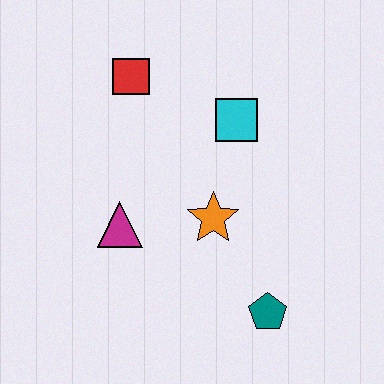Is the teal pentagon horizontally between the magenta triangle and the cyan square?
No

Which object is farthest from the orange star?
The red square is farthest from the orange star.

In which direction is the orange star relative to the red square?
The orange star is below the red square.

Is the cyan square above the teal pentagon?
Yes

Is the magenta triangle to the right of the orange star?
No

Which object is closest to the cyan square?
The orange star is closest to the cyan square.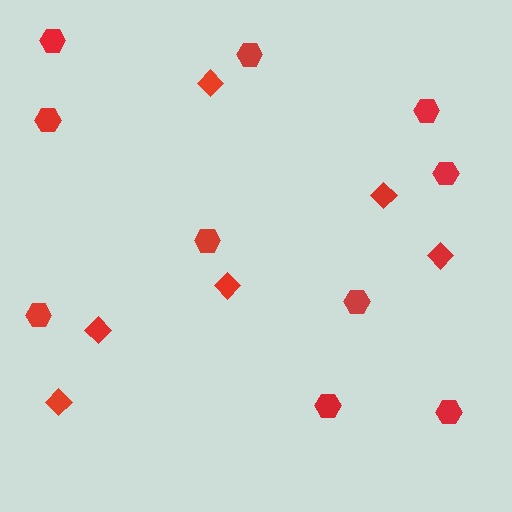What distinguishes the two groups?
There are 2 groups: one group of hexagons (10) and one group of diamonds (6).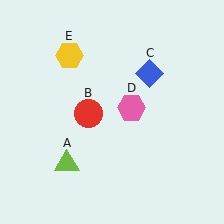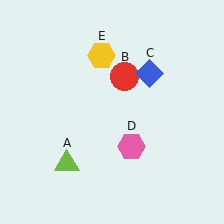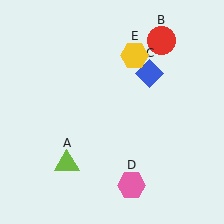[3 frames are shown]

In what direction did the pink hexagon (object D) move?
The pink hexagon (object D) moved down.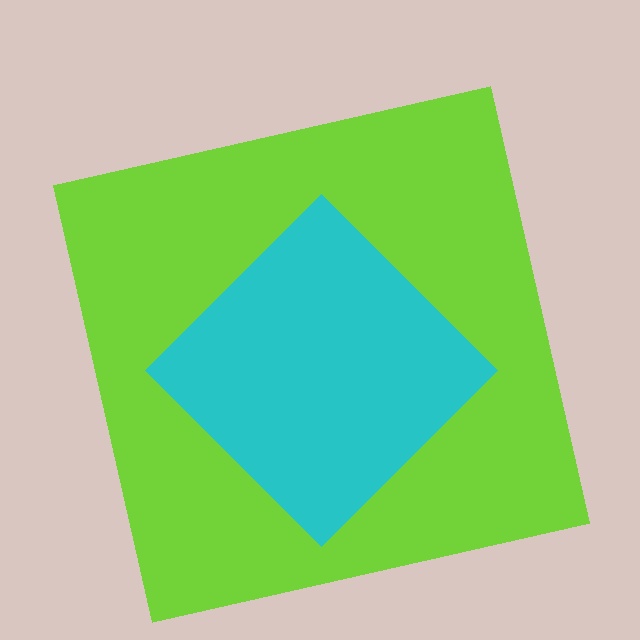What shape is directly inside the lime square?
The cyan diamond.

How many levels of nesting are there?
2.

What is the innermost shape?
The cyan diamond.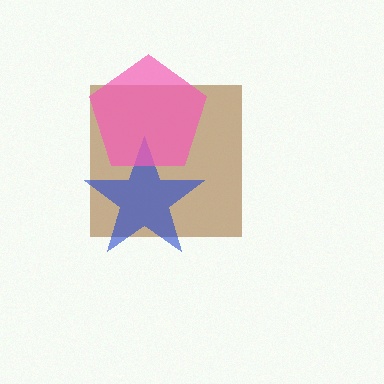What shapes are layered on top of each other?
The layered shapes are: a brown square, a blue star, a pink pentagon.